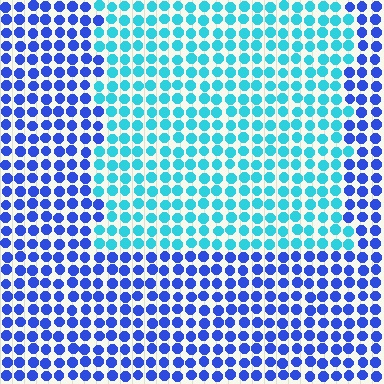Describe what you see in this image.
The image is filled with small blue elements in a uniform arrangement. A rectangle-shaped region is visible where the elements are tinted to a slightly different hue, forming a subtle color boundary.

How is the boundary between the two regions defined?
The boundary is defined purely by a slight shift in hue (about 45 degrees). Spacing, size, and orientation are identical on both sides.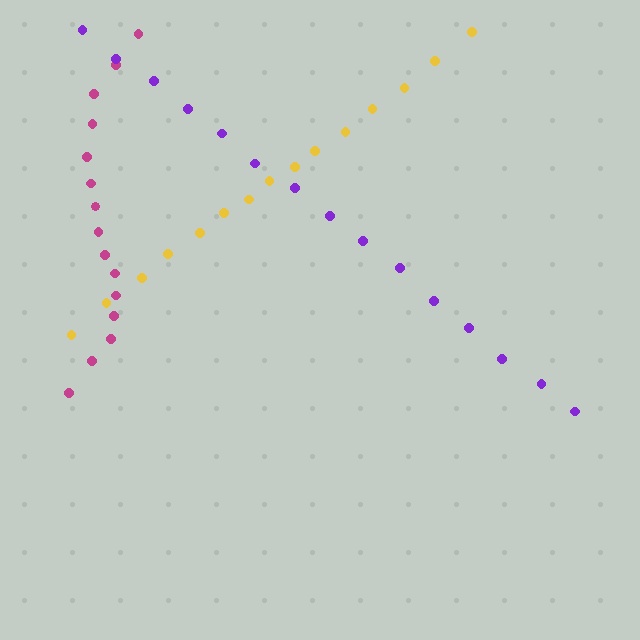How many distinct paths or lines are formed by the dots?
There are 3 distinct paths.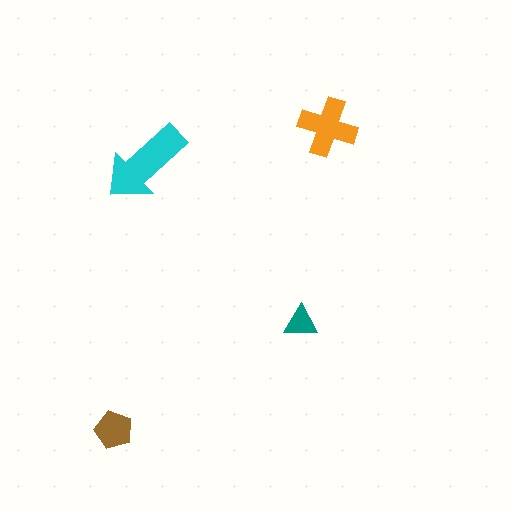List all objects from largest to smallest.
The cyan arrow, the orange cross, the brown pentagon, the teal triangle.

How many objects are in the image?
There are 4 objects in the image.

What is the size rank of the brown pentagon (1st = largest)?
3rd.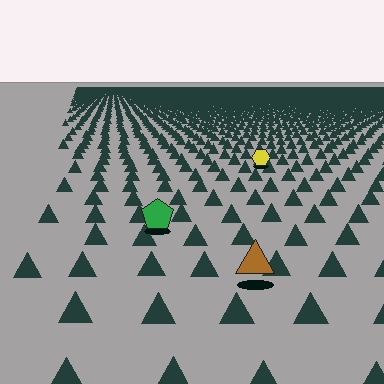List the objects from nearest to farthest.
From nearest to farthest: the brown triangle, the green pentagon, the yellow hexagon.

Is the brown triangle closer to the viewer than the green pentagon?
Yes. The brown triangle is closer — you can tell from the texture gradient: the ground texture is coarser near it.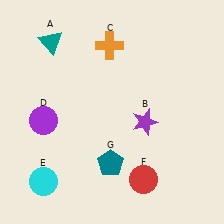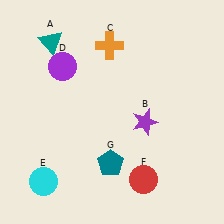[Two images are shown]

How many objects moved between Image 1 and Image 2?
1 object moved between the two images.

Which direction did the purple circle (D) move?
The purple circle (D) moved up.